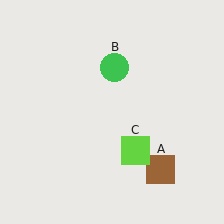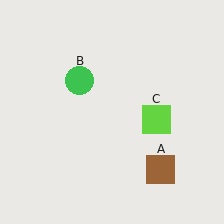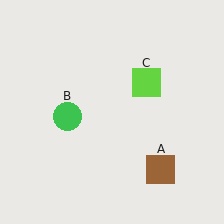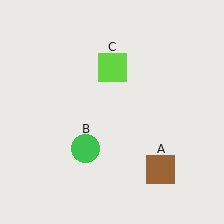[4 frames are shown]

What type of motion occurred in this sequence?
The green circle (object B), lime square (object C) rotated counterclockwise around the center of the scene.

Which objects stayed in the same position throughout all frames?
Brown square (object A) remained stationary.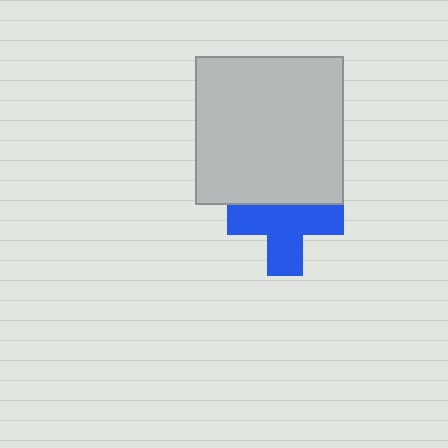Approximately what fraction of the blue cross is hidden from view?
Roughly 30% of the blue cross is hidden behind the light gray square.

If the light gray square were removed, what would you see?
You would see the complete blue cross.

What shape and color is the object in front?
The object in front is a light gray square.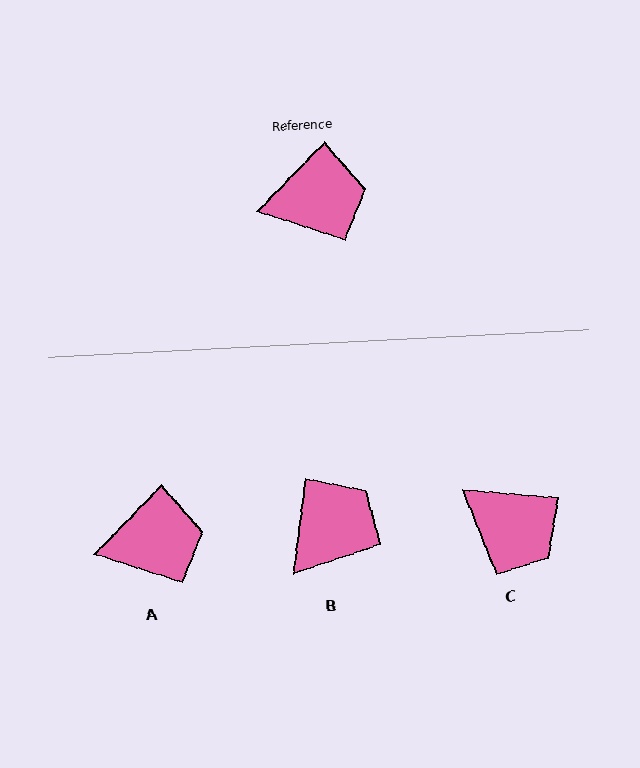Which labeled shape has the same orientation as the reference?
A.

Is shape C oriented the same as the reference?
No, it is off by about 50 degrees.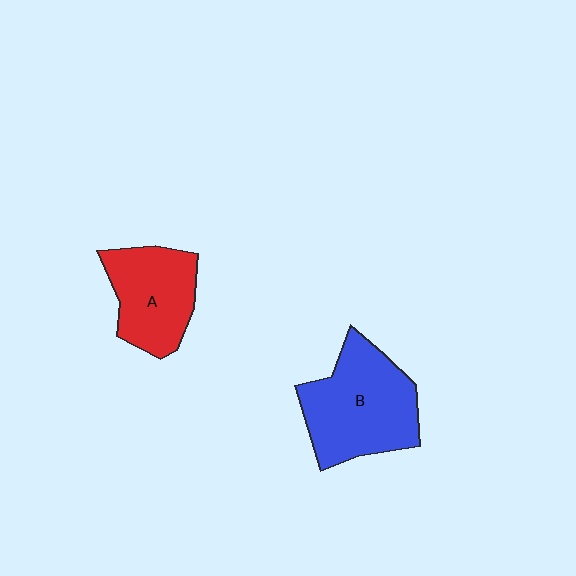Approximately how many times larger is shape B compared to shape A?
Approximately 1.4 times.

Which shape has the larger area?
Shape B (blue).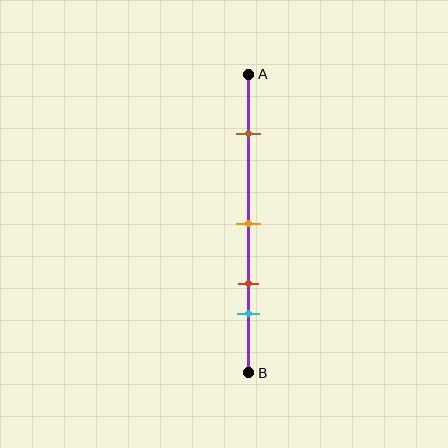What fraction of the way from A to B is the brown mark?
The brown mark is approximately 20% (0.2) of the way from A to B.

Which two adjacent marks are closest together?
The red and cyan marks are the closest adjacent pair.